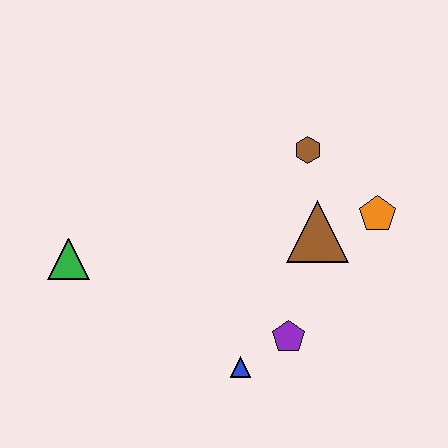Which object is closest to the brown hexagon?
The brown triangle is closest to the brown hexagon.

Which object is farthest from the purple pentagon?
The green triangle is farthest from the purple pentagon.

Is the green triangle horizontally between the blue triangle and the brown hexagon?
No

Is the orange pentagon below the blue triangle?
No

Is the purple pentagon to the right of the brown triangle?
No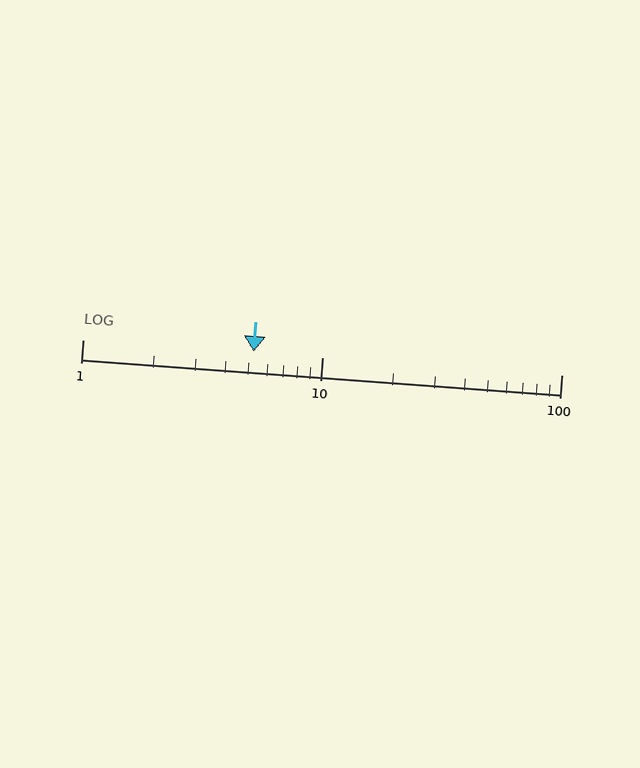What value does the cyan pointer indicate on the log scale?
The pointer indicates approximately 5.2.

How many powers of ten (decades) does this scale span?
The scale spans 2 decades, from 1 to 100.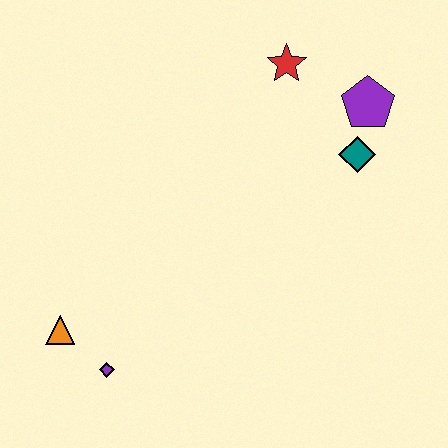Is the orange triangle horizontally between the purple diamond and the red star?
No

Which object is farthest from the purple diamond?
The purple pentagon is farthest from the purple diamond.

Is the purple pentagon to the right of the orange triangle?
Yes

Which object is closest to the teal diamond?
The purple pentagon is closest to the teal diamond.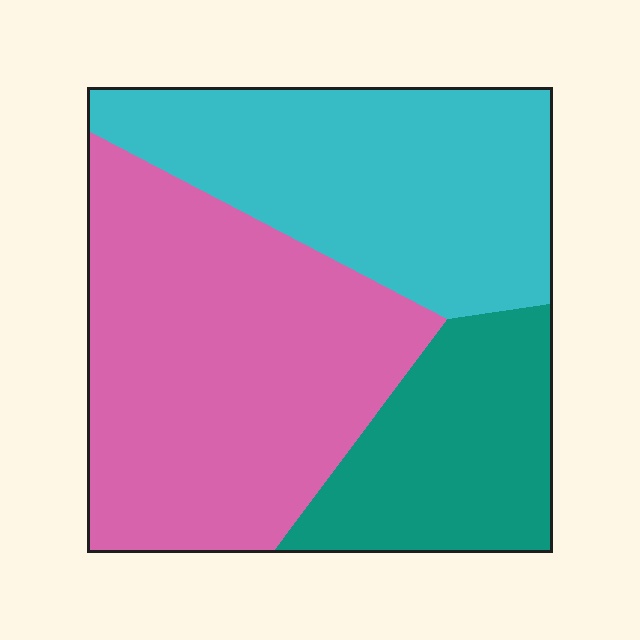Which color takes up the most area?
Pink, at roughly 45%.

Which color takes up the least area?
Teal, at roughly 20%.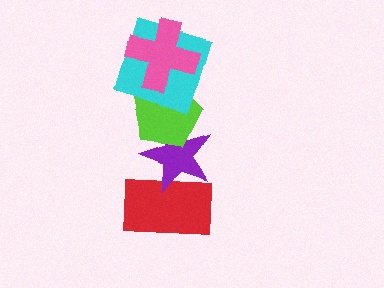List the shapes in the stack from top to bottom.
From top to bottom: the pink cross, the cyan square, the lime pentagon, the purple star, the red rectangle.